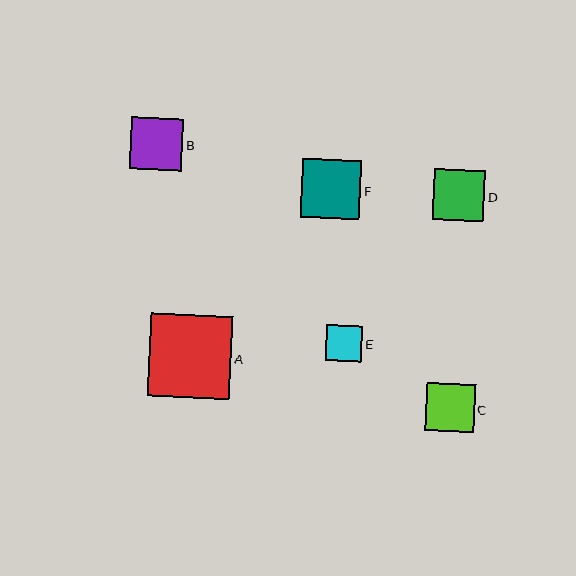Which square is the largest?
Square A is the largest with a size of approximately 83 pixels.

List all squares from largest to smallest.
From largest to smallest: A, F, B, D, C, E.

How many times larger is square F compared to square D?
Square F is approximately 1.2 times the size of square D.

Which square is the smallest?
Square E is the smallest with a size of approximately 36 pixels.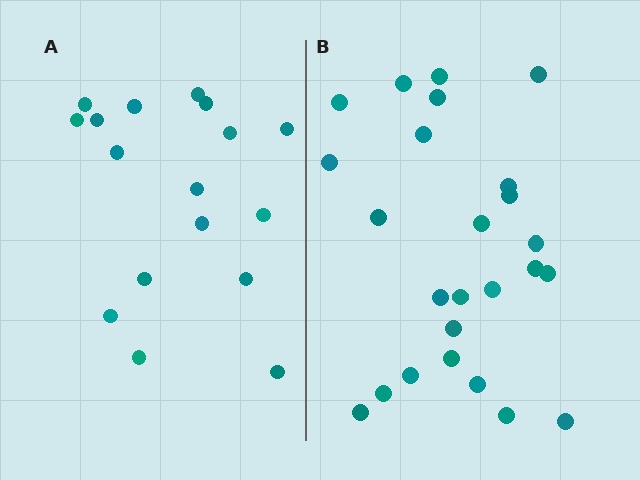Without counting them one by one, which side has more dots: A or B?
Region B (the right region) has more dots.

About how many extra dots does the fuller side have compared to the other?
Region B has roughly 8 or so more dots than region A.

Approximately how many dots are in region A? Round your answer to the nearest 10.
About 20 dots. (The exact count is 17, which rounds to 20.)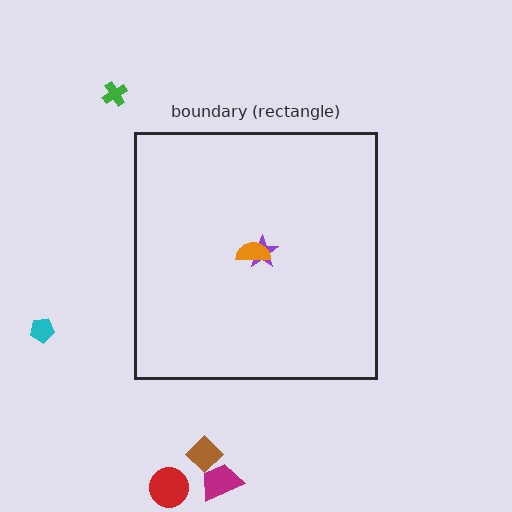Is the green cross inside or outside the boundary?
Outside.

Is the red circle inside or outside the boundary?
Outside.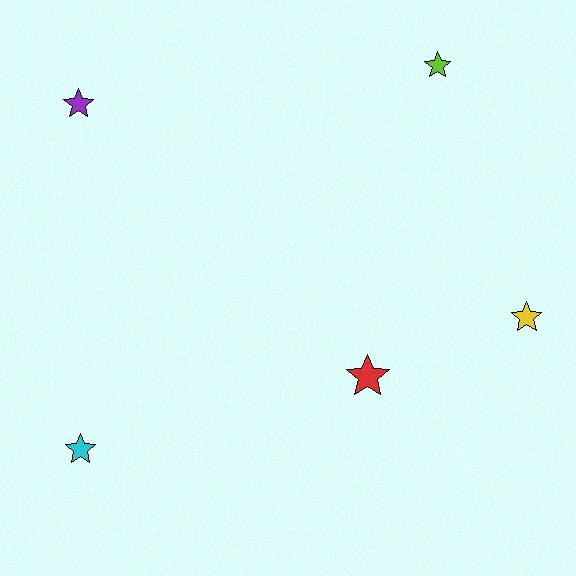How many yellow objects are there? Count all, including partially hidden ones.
There is 1 yellow object.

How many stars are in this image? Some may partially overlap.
There are 5 stars.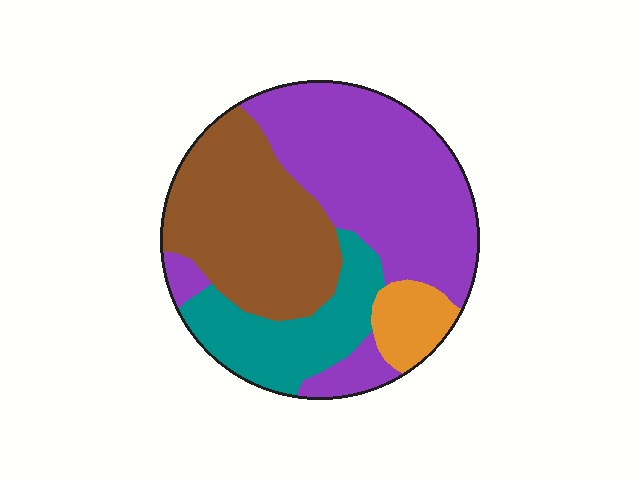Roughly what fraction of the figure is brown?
Brown covers about 30% of the figure.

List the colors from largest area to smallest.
From largest to smallest: purple, brown, teal, orange.